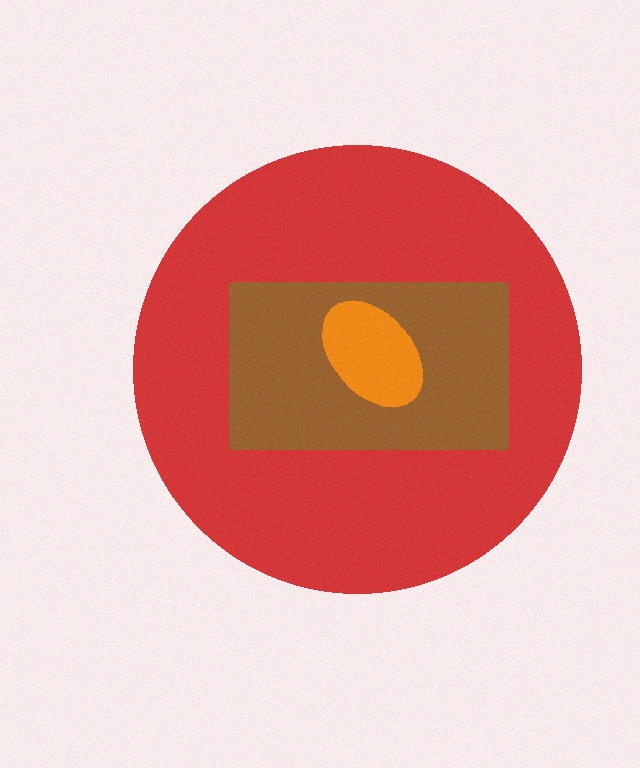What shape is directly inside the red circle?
The brown rectangle.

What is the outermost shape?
The red circle.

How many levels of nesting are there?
3.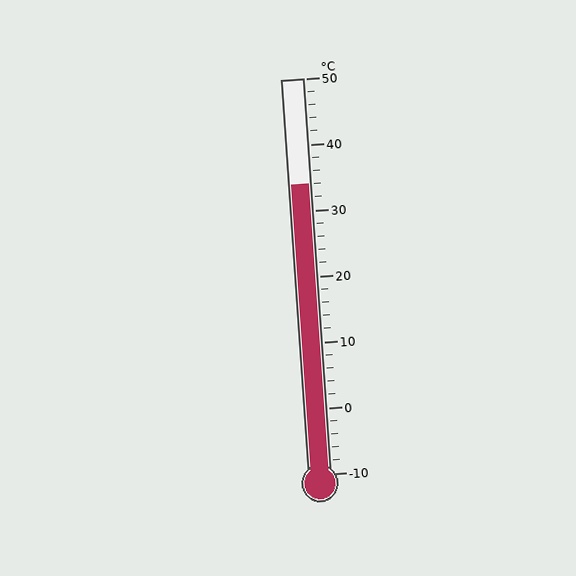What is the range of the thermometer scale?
The thermometer scale ranges from -10°C to 50°C.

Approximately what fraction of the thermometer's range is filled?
The thermometer is filled to approximately 75% of its range.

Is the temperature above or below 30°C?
The temperature is above 30°C.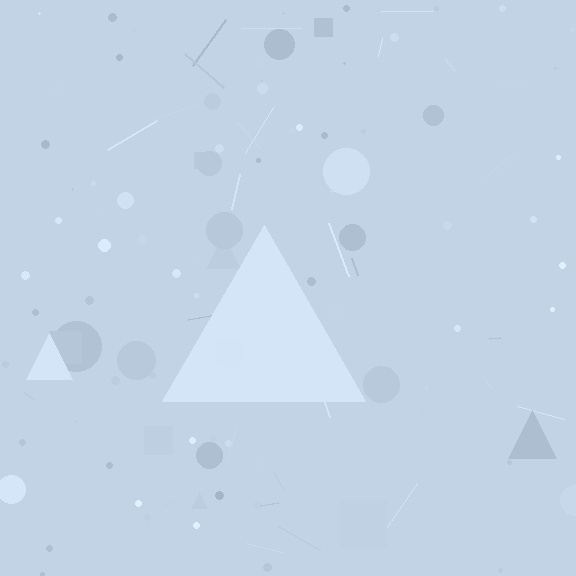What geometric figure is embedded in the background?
A triangle is embedded in the background.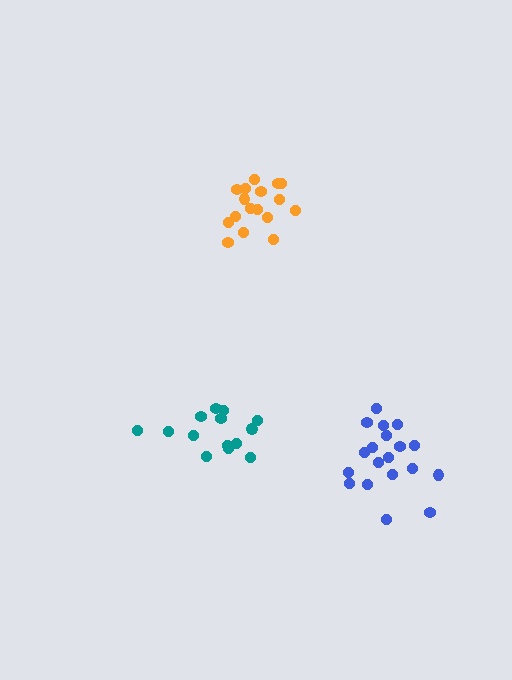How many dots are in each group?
Group 1: 14 dots, Group 2: 17 dots, Group 3: 19 dots (50 total).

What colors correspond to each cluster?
The clusters are colored: teal, orange, blue.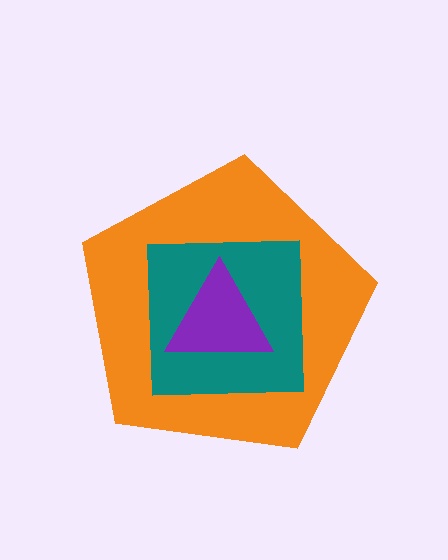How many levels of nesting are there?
3.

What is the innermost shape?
The purple triangle.